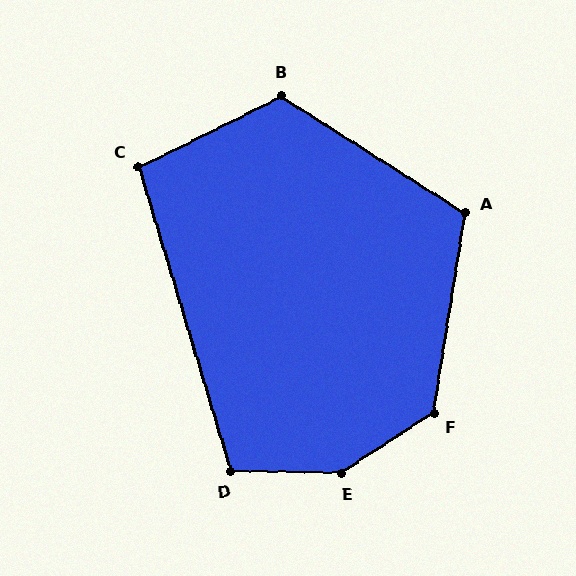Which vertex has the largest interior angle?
E, at approximately 147 degrees.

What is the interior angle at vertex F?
Approximately 132 degrees (obtuse).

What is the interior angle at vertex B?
Approximately 121 degrees (obtuse).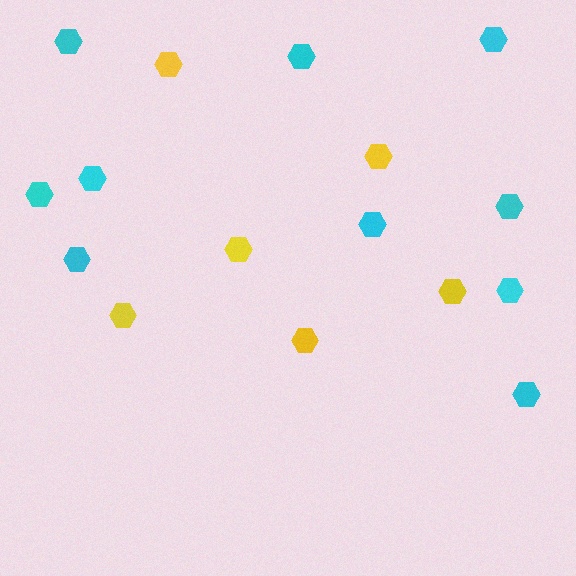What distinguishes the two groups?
There are 2 groups: one group of yellow hexagons (6) and one group of cyan hexagons (10).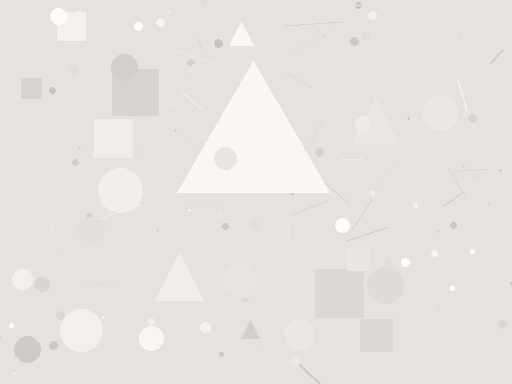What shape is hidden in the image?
A triangle is hidden in the image.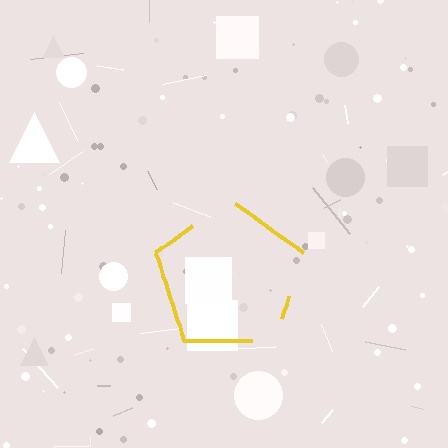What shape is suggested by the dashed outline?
The dashed outline suggests a pentagon.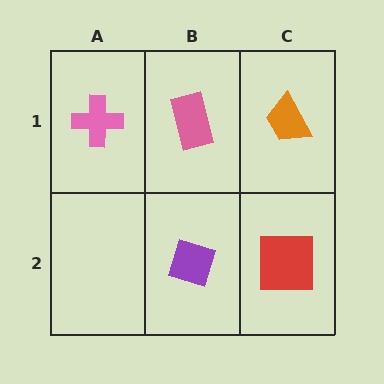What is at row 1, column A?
A pink cross.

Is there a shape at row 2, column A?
No, that cell is empty.